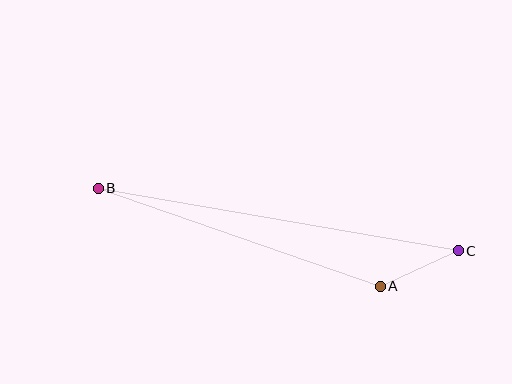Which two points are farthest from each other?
Points B and C are farthest from each other.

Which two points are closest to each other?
Points A and C are closest to each other.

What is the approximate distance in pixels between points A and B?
The distance between A and B is approximately 298 pixels.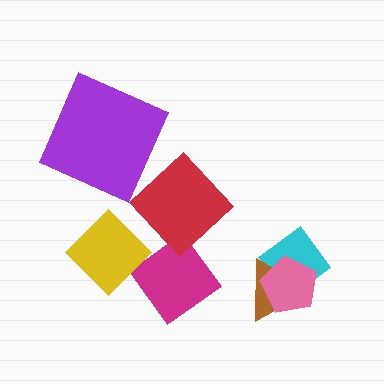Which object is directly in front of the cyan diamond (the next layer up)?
The brown triangle is directly in front of the cyan diamond.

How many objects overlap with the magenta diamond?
0 objects overlap with the magenta diamond.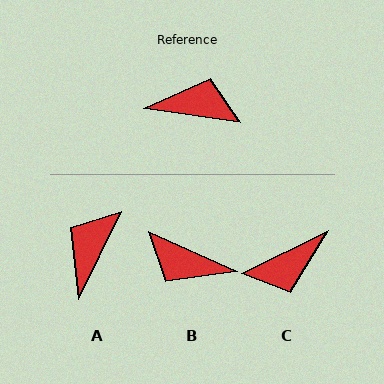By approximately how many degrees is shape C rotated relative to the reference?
Approximately 146 degrees clockwise.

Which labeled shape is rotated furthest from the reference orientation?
B, about 164 degrees away.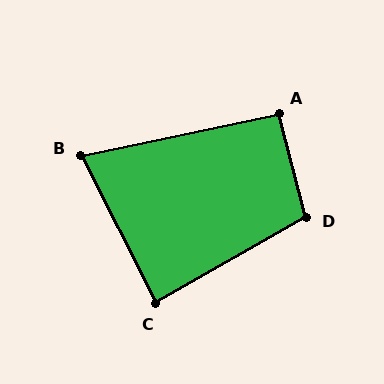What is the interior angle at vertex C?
Approximately 87 degrees (approximately right).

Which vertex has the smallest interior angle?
B, at approximately 75 degrees.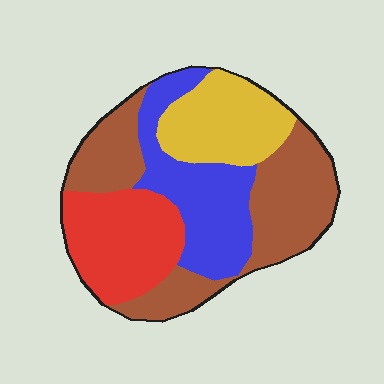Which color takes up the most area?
Brown, at roughly 35%.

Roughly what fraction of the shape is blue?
Blue takes up about one quarter (1/4) of the shape.